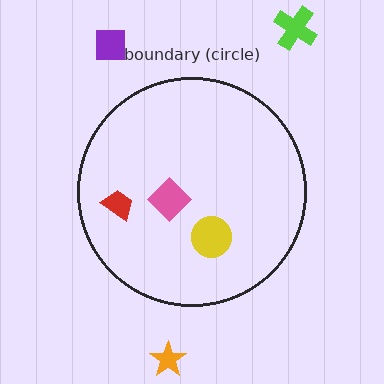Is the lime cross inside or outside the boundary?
Outside.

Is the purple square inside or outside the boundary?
Outside.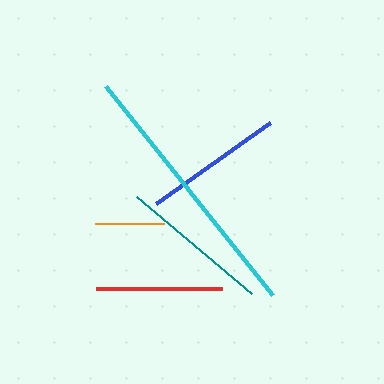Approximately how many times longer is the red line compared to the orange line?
The red line is approximately 1.8 times the length of the orange line.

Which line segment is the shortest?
The orange line is the shortest at approximately 69 pixels.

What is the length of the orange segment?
The orange segment is approximately 69 pixels long.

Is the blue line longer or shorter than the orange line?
The blue line is longer than the orange line.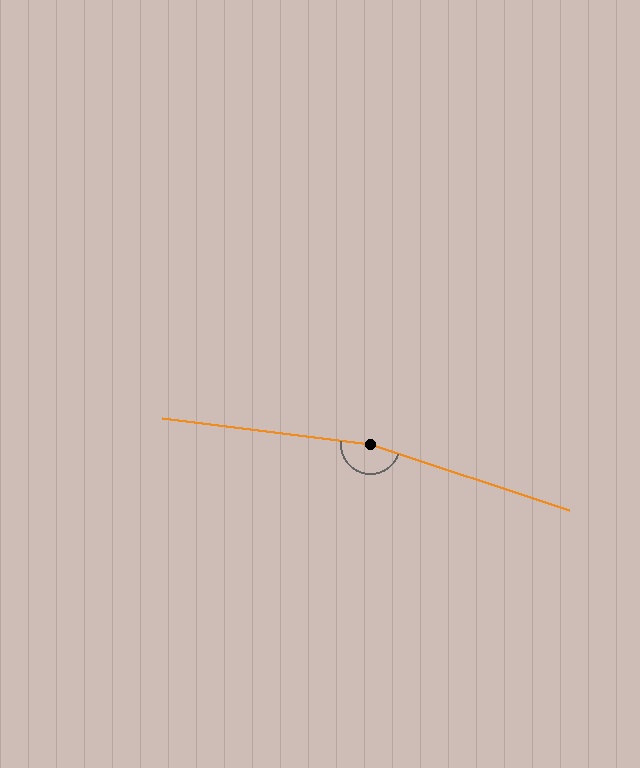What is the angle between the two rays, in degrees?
Approximately 169 degrees.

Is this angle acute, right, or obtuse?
It is obtuse.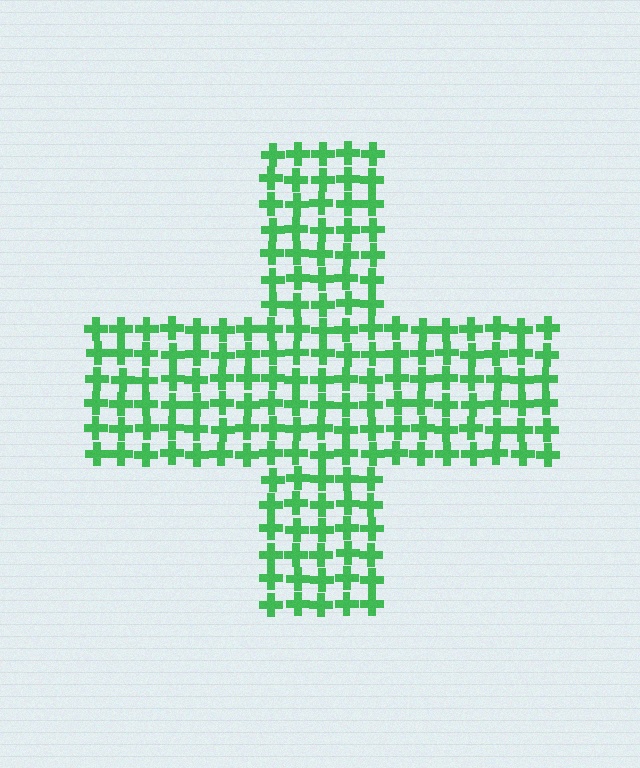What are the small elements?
The small elements are crosses.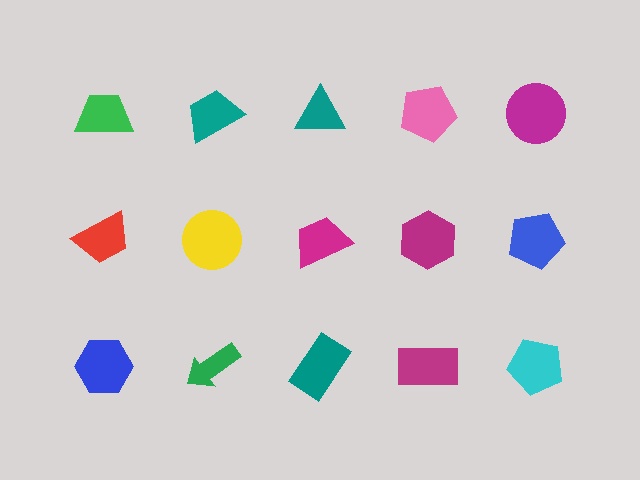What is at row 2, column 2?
A yellow circle.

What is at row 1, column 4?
A pink pentagon.